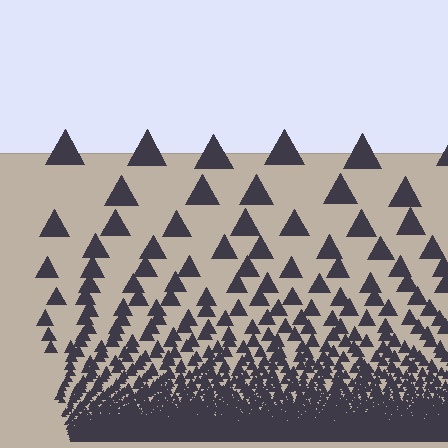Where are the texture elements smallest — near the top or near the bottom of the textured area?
Near the bottom.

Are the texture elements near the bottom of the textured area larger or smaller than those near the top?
Smaller. The gradient is inverted — elements near the bottom are smaller and denser.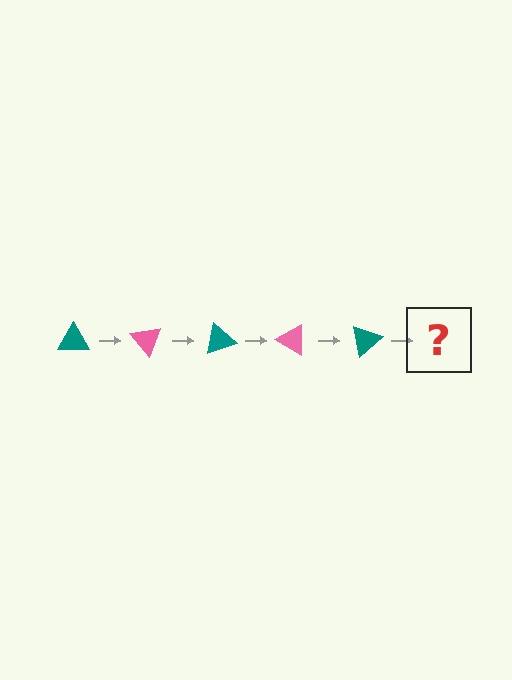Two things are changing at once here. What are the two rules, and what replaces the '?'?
The two rules are that it rotates 50 degrees each step and the color cycles through teal and pink. The '?' should be a pink triangle, rotated 250 degrees from the start.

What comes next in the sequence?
The next element should be a pink triangle, rotated 250 degrees from the start.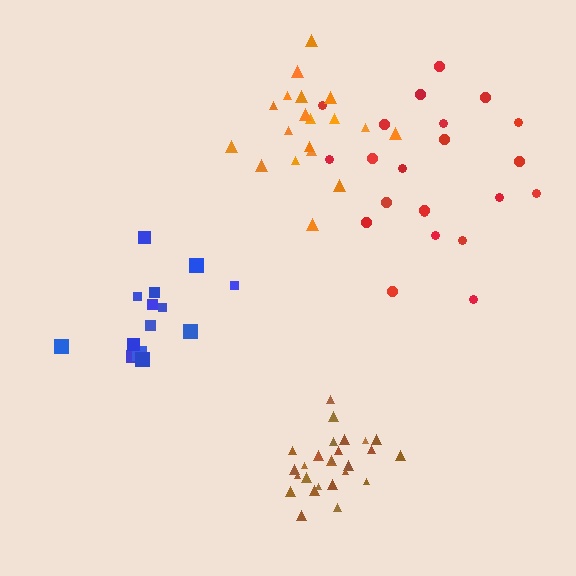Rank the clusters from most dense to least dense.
brown, orange, blue, red.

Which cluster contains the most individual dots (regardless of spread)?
Brown (27).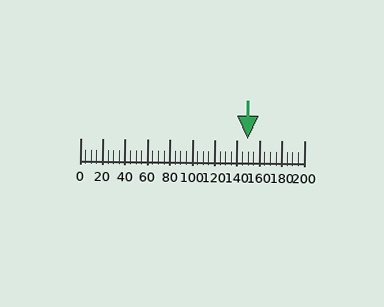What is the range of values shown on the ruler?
The ruler shows values from 0 to 200.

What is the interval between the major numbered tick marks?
The major tick marks are spaced 20 units apart.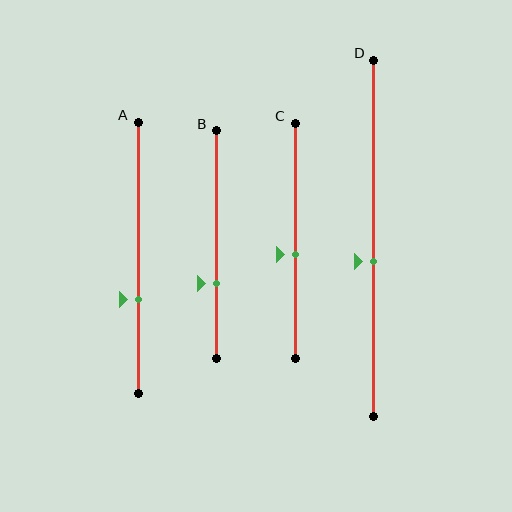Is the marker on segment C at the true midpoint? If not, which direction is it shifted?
No, the marker on segment C is shifted downward by about 6% of the segment length.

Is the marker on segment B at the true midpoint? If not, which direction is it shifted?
No, the marker on segment B is shifted downward by about 17% of the segment length.